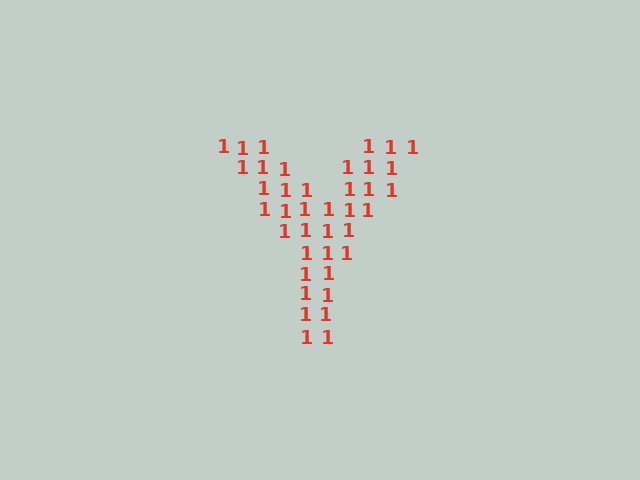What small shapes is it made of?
It is made of small digit 1's.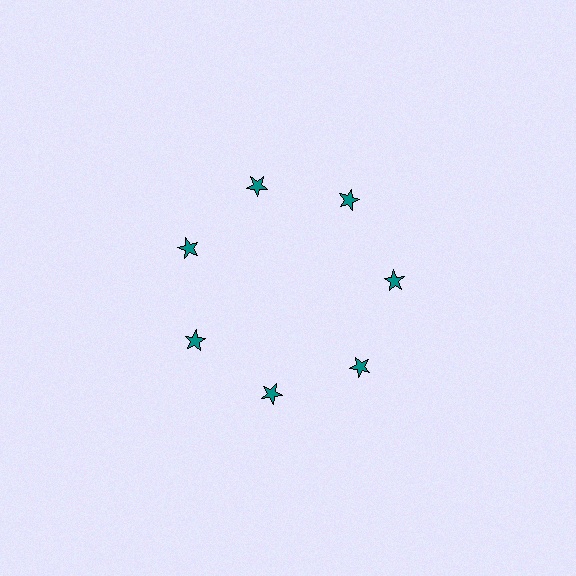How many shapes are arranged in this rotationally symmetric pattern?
There are 7 shapes, arranged in 7 groups of 1.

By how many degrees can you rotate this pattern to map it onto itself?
The pattern maps onto itself every 51 degrees of rotation.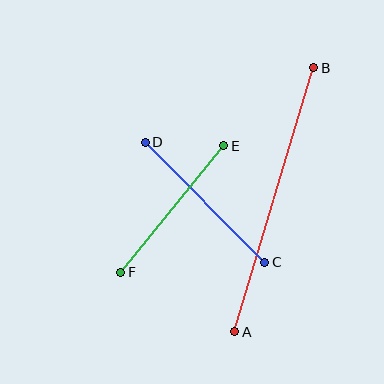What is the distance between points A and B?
The distance is approximately 275 pixels.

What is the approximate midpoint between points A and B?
The midpoint is at approximately (274, 200) pixels.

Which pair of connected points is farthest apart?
Points A and B are farthest apart.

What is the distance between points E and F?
The distance is approximately 163 pixels.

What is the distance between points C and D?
The distance is approximately 170 pixels.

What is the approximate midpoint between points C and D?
The midpoint is at approximately (205, 202) pixels.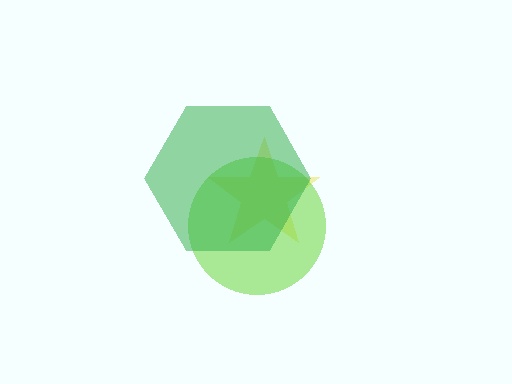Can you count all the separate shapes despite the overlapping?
Yes, there are 3 separate shapes.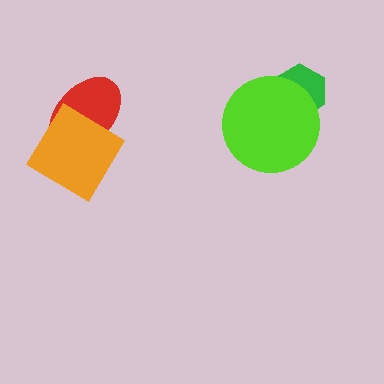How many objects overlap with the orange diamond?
1 object overlaps with the orange diamond.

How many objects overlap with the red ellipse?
1 object overlaps with the red ellipse.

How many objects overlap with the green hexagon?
1 object overlaps with the green hexagon.